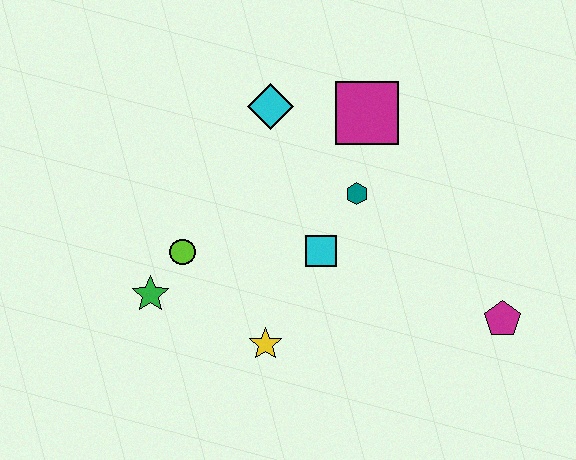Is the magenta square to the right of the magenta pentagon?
No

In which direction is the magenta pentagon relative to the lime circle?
The magenta pentagon is to the right of the lime circle.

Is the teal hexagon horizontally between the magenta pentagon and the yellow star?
Yes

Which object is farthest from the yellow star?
The magenta square is farthest from the yellow star.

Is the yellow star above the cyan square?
No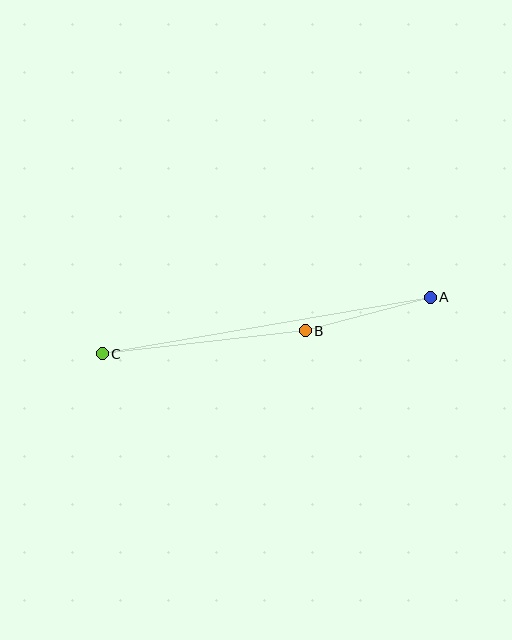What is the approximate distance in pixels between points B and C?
The distance between B and C is approximately 204 pixels.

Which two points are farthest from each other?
Points A and C are farthest from each other.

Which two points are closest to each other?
Points A and B are closest to each other.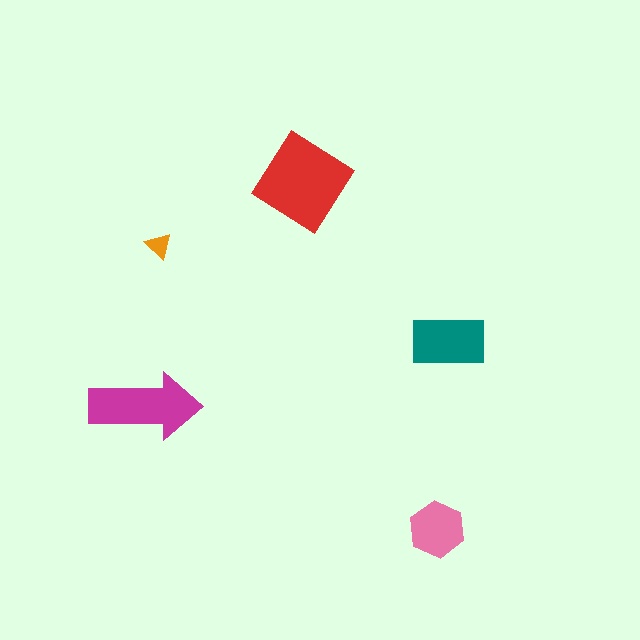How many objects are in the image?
There are 5 objects in the image.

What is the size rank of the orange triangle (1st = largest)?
5th.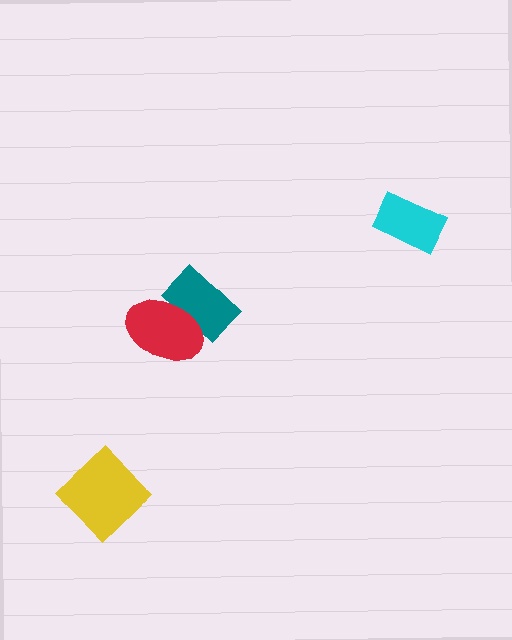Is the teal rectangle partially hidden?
Yes, it is partially covered by another shape.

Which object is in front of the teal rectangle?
The red ellipse is in front of the teal rectangle.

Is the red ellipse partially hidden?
No, no other shape covers it.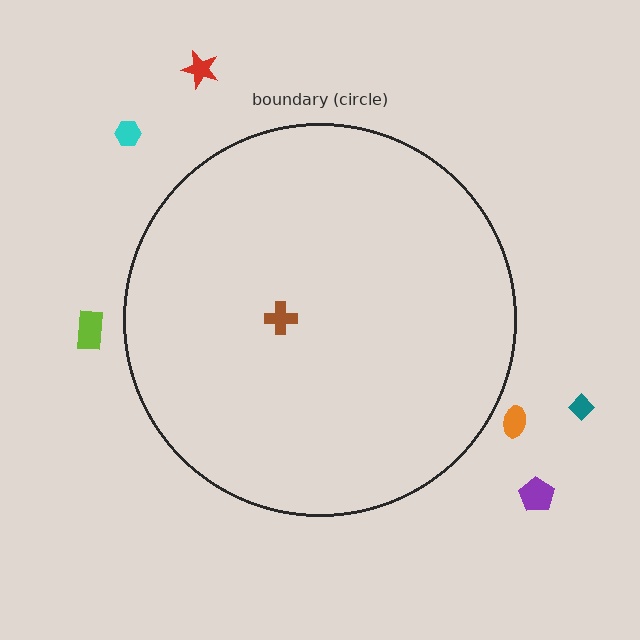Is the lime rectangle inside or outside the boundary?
Outside.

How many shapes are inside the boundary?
1 inside, 6 outside.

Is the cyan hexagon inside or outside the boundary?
Outside.